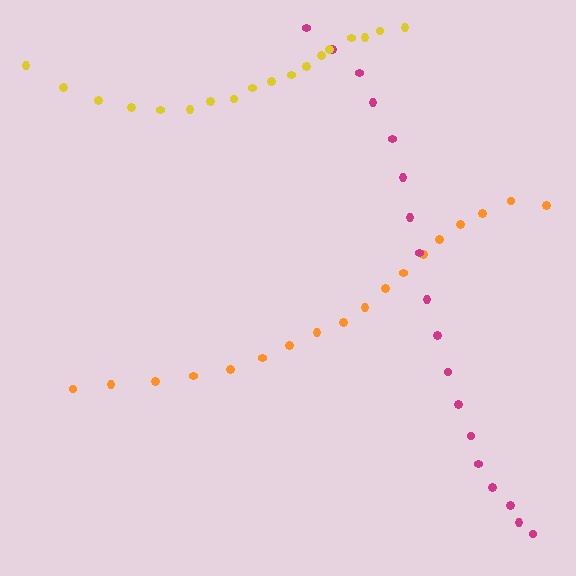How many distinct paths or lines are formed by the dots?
There are 3 distinct paths.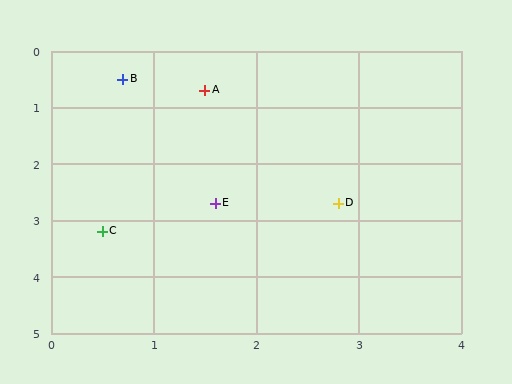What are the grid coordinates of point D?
Point D is at approximately (2.8, 2.7).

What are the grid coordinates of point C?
Point C is at approximately (0.5, 3.2).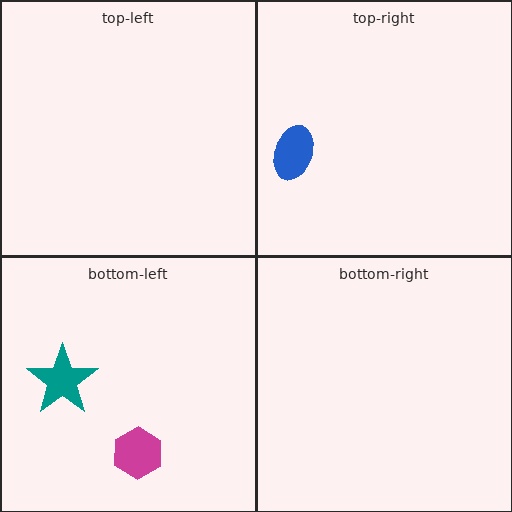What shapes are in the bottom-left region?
The magenta hexagon, the teal star.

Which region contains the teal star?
The bottom-left region.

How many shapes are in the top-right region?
1.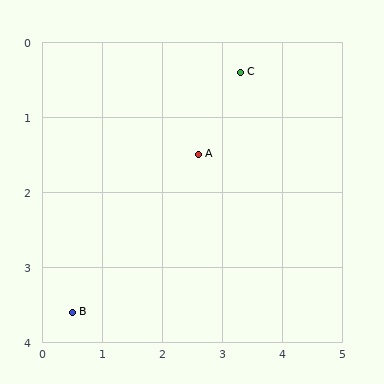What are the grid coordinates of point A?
Point A is at approximately (2.6, 1.5).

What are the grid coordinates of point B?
Point B is at approximately (0.5, 3.6).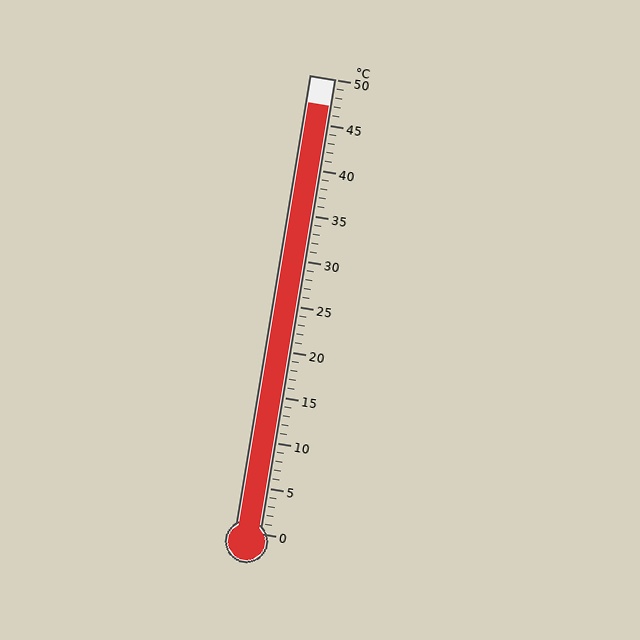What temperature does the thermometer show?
The thermometer shows approximately 47°C.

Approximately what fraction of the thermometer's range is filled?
The thermometer is filled to approximately 95% of its range.